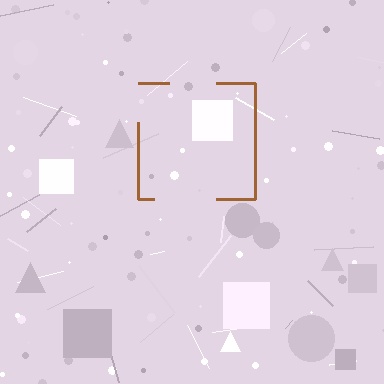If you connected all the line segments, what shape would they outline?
They would outline a square.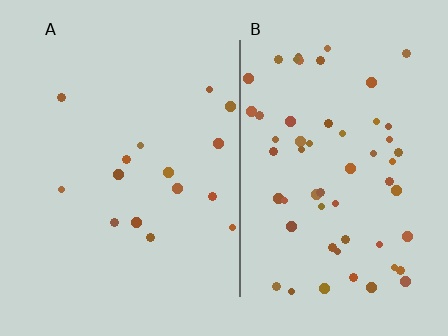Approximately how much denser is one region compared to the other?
Approximately 3.8× — region B over region A.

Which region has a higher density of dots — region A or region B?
B (the right).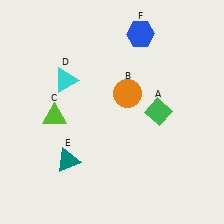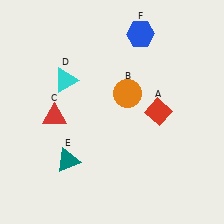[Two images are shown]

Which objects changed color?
A changed from green to red. C changed from lime to red.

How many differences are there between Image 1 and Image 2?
There are 2 differences between the two images.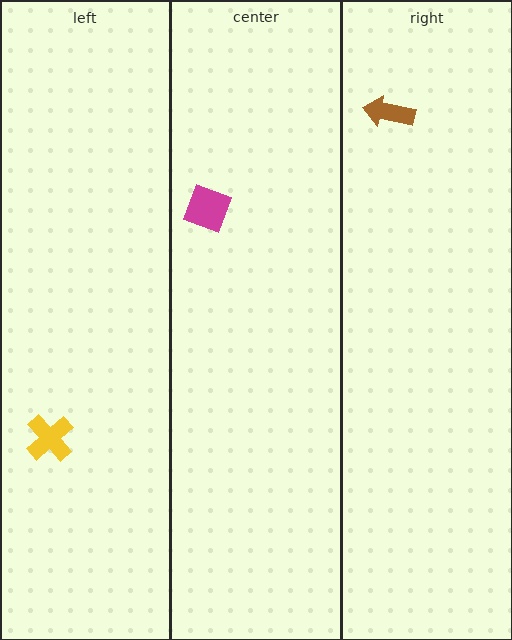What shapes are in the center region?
The magenta diamond.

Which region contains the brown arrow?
The right region.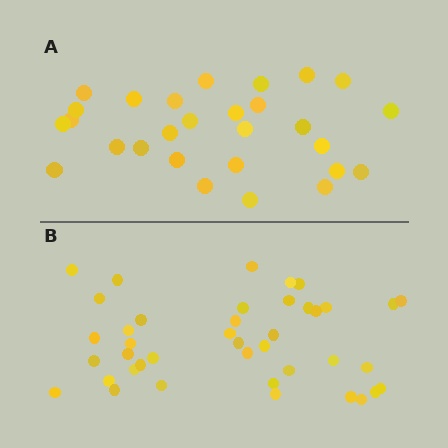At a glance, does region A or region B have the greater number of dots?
Region B (the bottom region) has more dots.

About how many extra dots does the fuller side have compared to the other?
Region B has approximately 15 more dots than region A.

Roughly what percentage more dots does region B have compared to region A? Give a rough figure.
About 45% more.